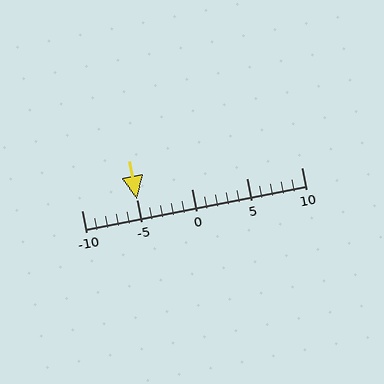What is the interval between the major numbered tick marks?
The major tick marks are spaced 5 units apart.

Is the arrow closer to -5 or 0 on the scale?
The arrow is closer to -5.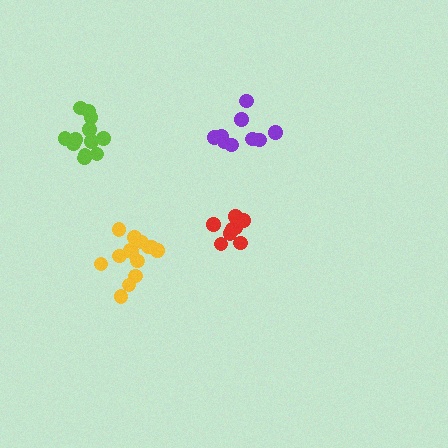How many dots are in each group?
Group 1: 12 dots, Group 2: 9 dots, Group 3: 14 dots, Group 4: 9 dots (44 total).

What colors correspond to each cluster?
The clusters are colored: lime, red, yellow, purple.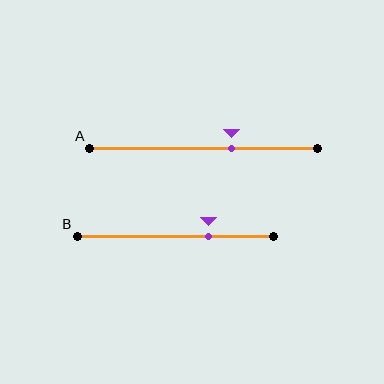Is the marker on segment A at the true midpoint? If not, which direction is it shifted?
No, the marker on segment A is shifted to the right by about 12% of the segment length.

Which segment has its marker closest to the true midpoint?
Segment A has its marker closest to the true midpoint.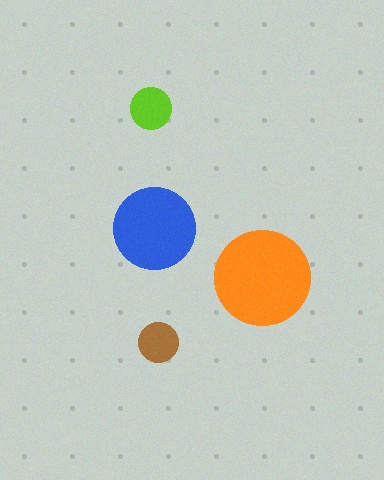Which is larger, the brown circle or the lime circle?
The lime one.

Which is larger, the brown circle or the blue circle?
The blue one.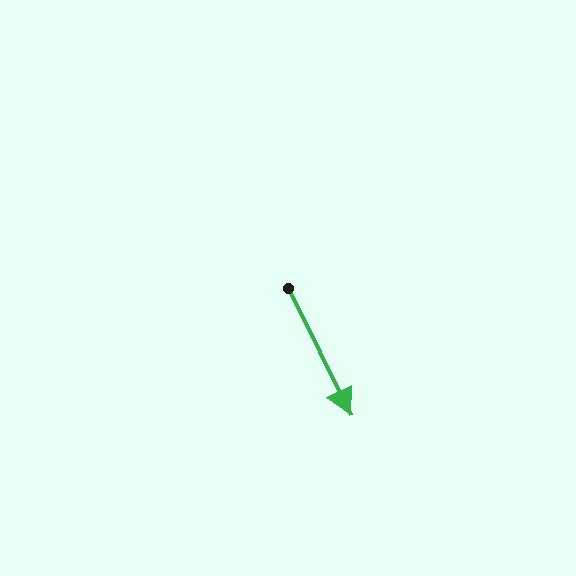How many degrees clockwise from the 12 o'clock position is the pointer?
Approximately 154 degrees.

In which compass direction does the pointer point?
Southeast.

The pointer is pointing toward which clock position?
Roughly 5 o'clock.